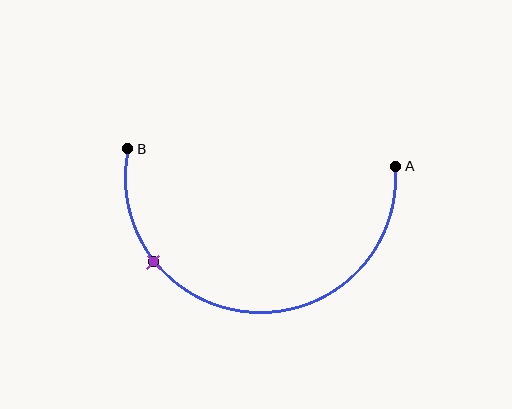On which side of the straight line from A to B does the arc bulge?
The arc bulges below the straight line connecting A and B.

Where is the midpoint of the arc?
The arc midpoint is the point on the curve farthest from the straight line joining A and B. It sits below that line.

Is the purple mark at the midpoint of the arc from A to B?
No. The purple mark lies on the arc but is closer to endpoint B. The arc midpoint would be at the point on the curve equidistant along the arc from both A and B.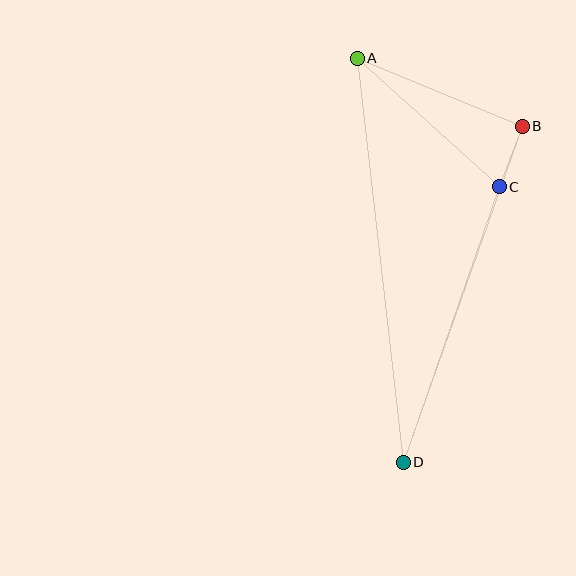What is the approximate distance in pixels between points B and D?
The distance between B and D is approximately 357 pixels.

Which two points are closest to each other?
Points B and C are closest to each other.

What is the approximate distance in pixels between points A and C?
The distance between A and C is approximately 192 pixels.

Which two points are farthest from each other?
Points A and D are farthest from each other.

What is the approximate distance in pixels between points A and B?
The distance between A and B is approximately 179 pixels.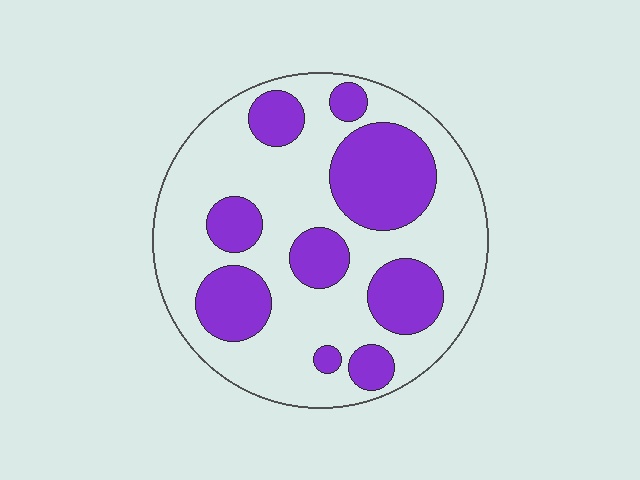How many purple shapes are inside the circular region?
9.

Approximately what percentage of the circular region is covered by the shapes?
Approximately 35%.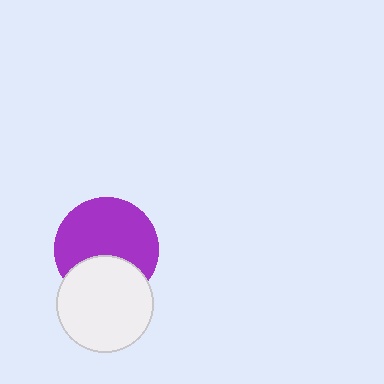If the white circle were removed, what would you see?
You would see the complete purple circle.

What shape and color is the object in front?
The object in front is a white circle.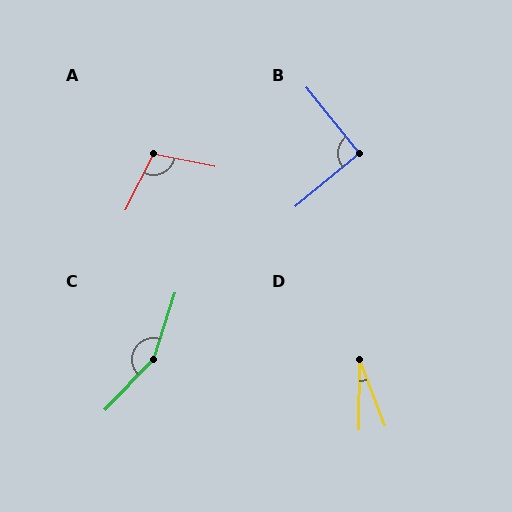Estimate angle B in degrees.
Approximately 91 degrees.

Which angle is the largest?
C, at approximately 154 degrees.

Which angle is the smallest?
D, at approximately 21 degrees.